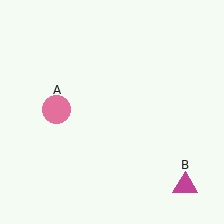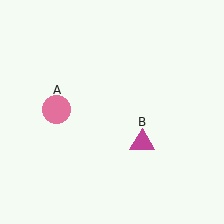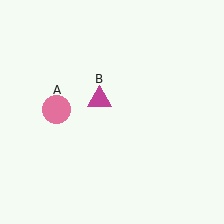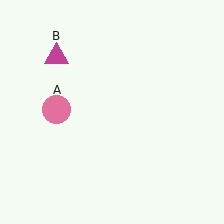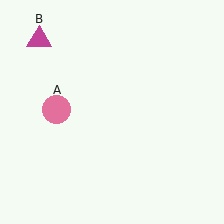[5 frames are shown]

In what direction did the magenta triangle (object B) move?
The magenta triangle (object B) moved up and to the left.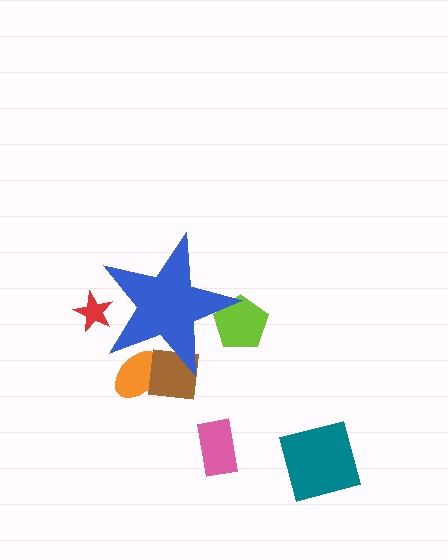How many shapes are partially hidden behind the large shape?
4 shapes are partially hidden.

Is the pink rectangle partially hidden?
No, the pink rectangle is fully visible.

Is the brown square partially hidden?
Yes, the brown square is partially hidden behind the blue star.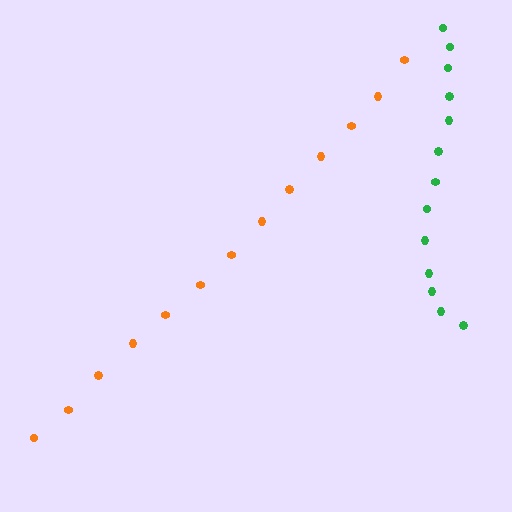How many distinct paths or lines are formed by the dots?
There are 2 distinct paths.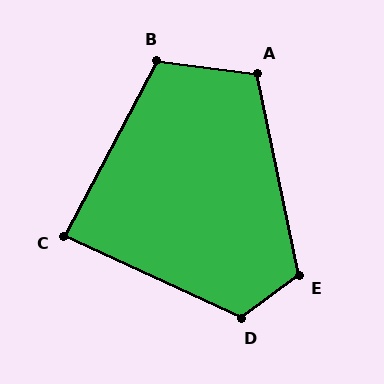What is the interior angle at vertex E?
Approximately 115 degrees (obtuse).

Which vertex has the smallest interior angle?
C, at approximately 87 degrees.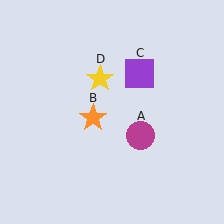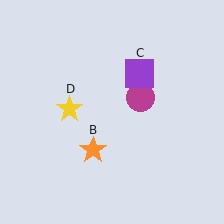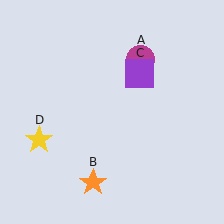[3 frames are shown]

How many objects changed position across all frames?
3 objects changed position: magenta circle (object A), orange star (object B), yellow star (object D).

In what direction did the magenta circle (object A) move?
The magenta circle (object A) moved up.